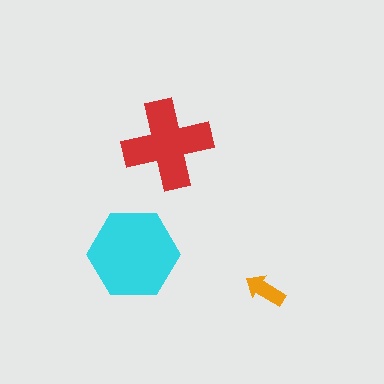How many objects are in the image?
There are 3 objects in the image.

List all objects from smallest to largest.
The orange arrow, the red cross, the cyan hexagon.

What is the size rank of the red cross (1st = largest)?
2nd.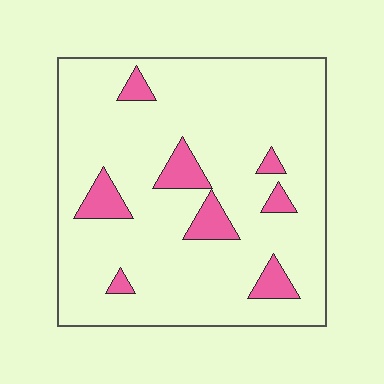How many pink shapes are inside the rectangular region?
8.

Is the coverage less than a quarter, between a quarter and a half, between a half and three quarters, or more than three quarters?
Less than a quarter.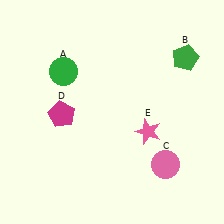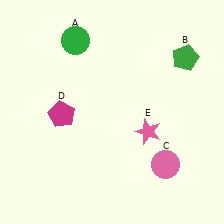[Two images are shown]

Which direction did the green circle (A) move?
The green circle (A) moved up.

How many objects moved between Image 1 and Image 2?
1 object moved between the two images.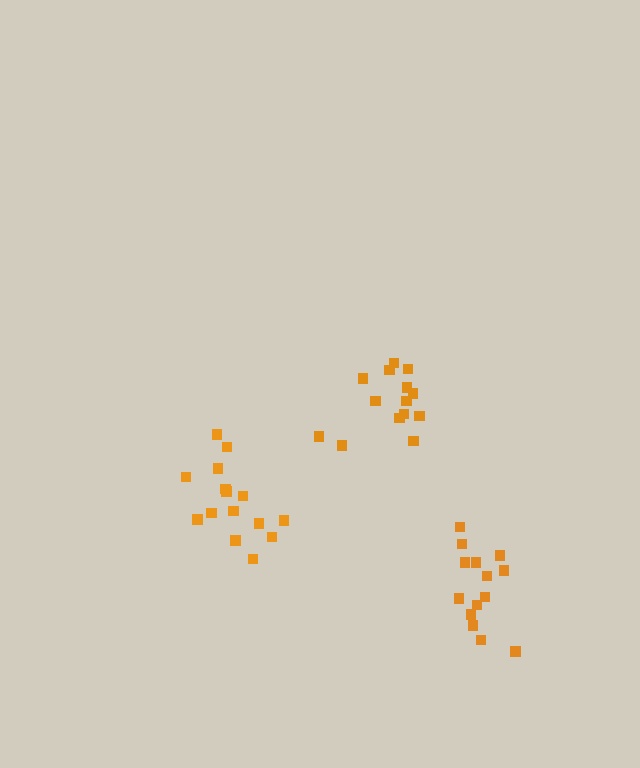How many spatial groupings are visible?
There are 3 spatial groupings.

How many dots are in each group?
Group 1: 15 dots, Group 2: 14 dots, Group 3: 14 dots (43 total).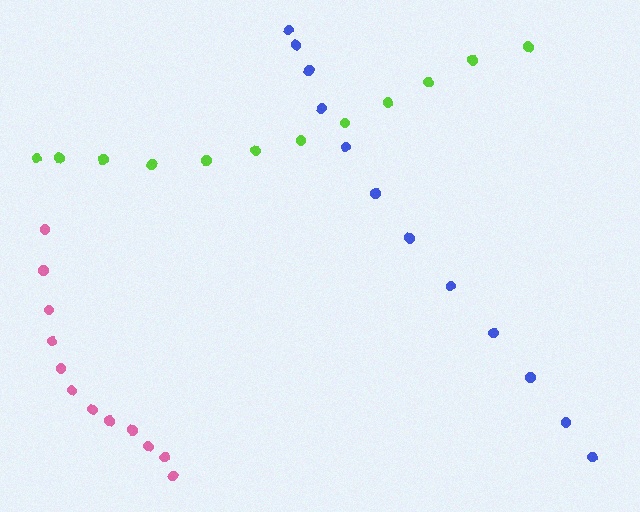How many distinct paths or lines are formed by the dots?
There are 3 distinct paths.